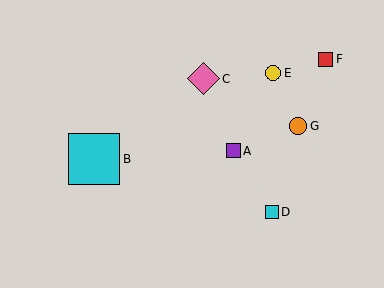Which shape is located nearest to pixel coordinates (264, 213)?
The cyan square (labeled D) at (272, 212) is nearest to that location.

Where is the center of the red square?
The center of the red square is at (326, 59).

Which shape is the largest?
The cyan square (labeled B) is the largest.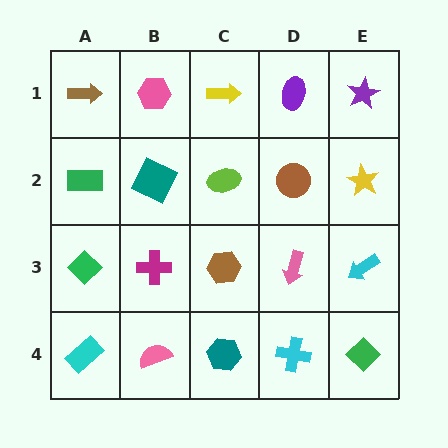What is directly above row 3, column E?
A yellow star.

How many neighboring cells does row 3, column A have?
3.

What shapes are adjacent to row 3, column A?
A green rectangle (row 2, column A), a cyan rectangle (row 4, column A), a magenta cross (row 3, column B).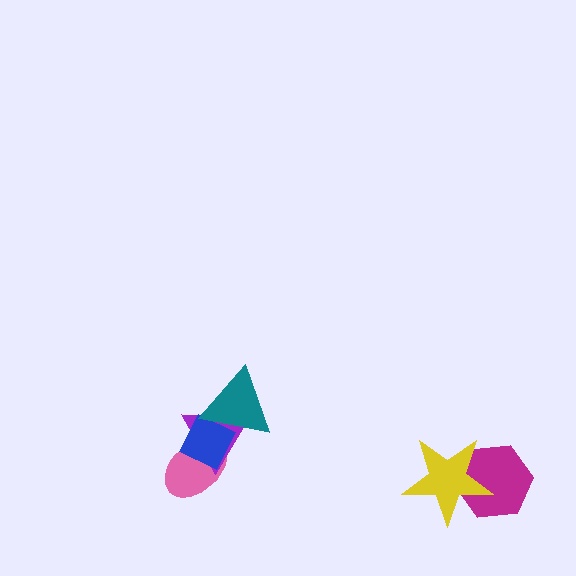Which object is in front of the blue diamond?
The teal triangle is in front of the blue diamond.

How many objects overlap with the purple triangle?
3 objects overlap with the purple triangle.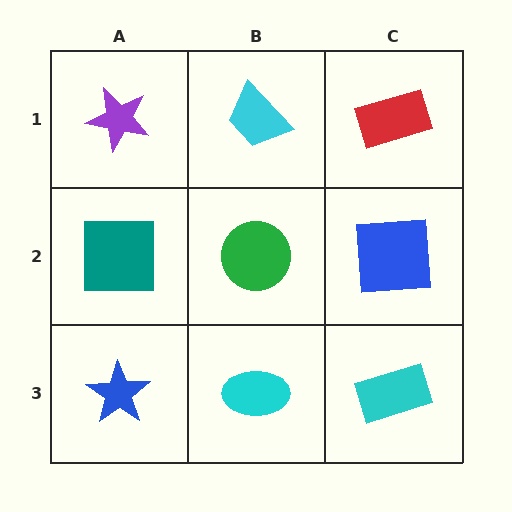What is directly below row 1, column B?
A green circle.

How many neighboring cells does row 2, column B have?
4.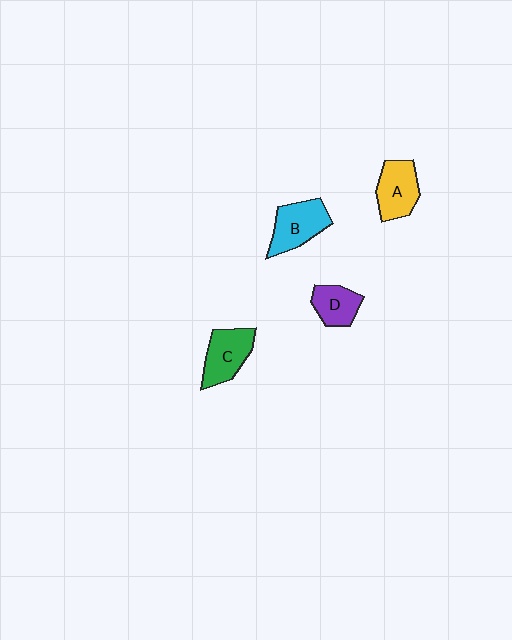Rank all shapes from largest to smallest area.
From largest to smallest: B (cyan), C (green), A (yellow), D (purple).